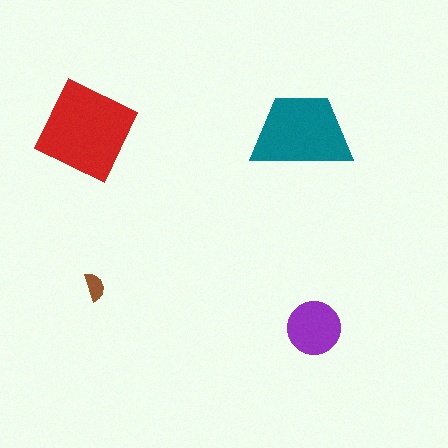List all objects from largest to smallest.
The red diamond, the teal trapezoid, the purple circle, the brown semicircle.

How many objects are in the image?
There are 4 objects in the image.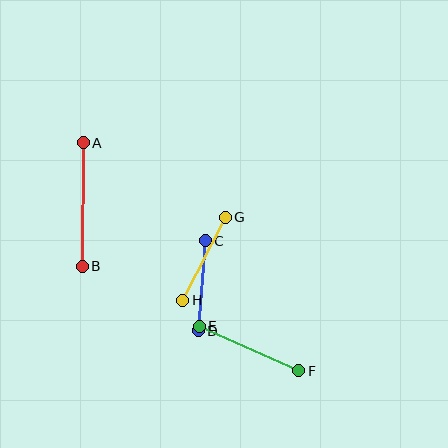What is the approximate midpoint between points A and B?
The midpoint is at approximately (83, 205) pixels.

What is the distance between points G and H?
The distance is approximately 93 pixels.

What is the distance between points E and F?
The distance is approximately 109 pixels.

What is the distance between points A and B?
The distance is approximately 123 pixels.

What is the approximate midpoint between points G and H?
The midpoint is at approximately (204, 259) pixels.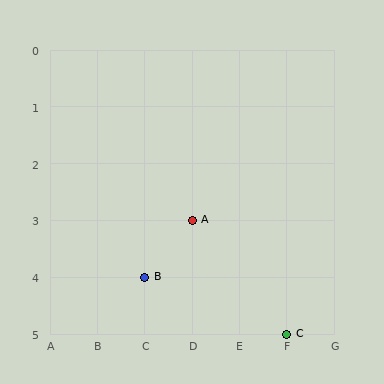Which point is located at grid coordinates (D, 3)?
Point A is at (D, 3).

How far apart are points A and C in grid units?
Points A and C are 2 columns and 2 rows apart (about 2.8 grid units diagonally).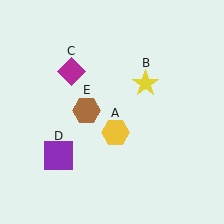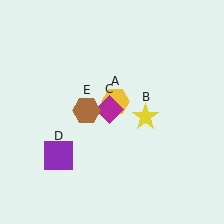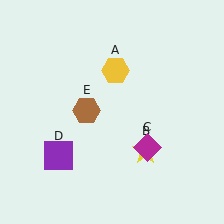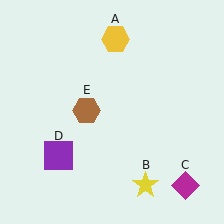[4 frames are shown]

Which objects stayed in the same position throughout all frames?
Purple square (object D) and brown hexagon (object E) remained stationary.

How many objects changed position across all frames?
3 objects changed position: yellow hexagon (object A), yellow star (object B), magenta diamond (object C).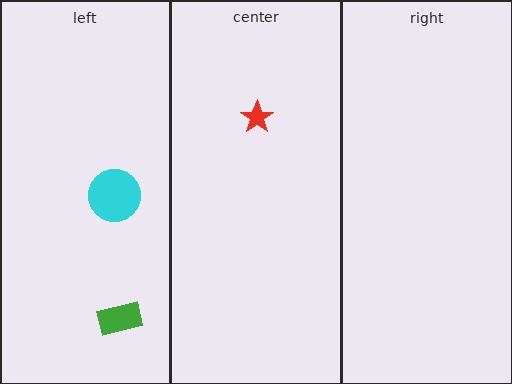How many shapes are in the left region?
2.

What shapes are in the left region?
The green rectangle, the cyan circle.